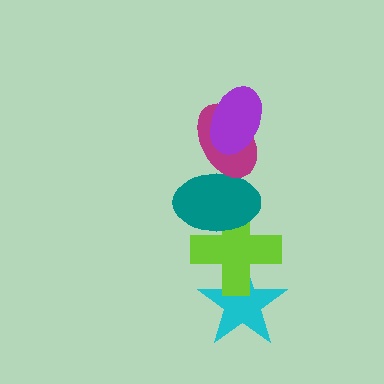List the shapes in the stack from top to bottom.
From top to bottom: the purple ellipse, the magenta ellipse, the teal ellipse, the lime cross, the cyan star.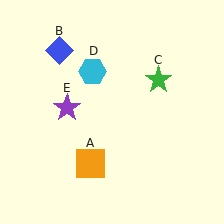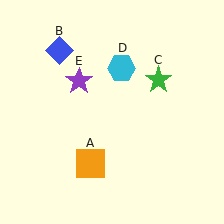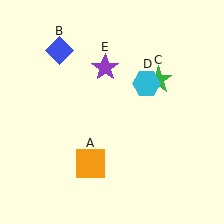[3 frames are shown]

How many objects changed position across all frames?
2 objects changed position: cyan hexagon (object D), purple star (object E).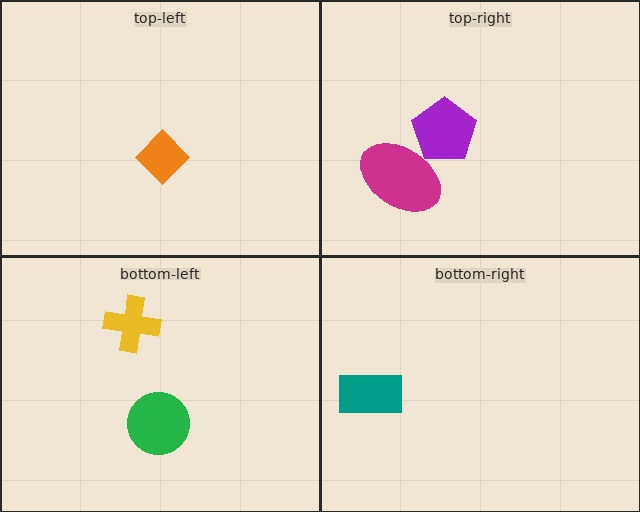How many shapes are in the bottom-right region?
1.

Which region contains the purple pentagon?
The top-right region.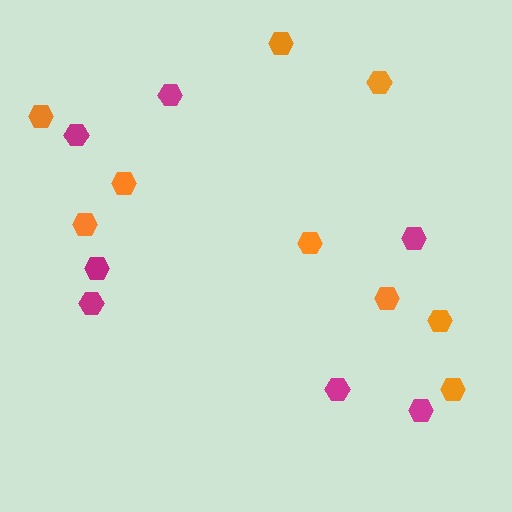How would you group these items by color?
There are 2 groups: one group of orange hexagons (9) and one group of magenta hexagons (7).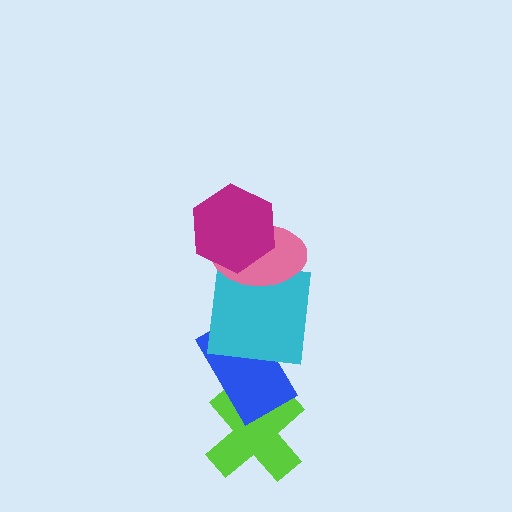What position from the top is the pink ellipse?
The pink ellipse is 2nd from the top.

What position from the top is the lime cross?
The lime cross is 5th from the top.